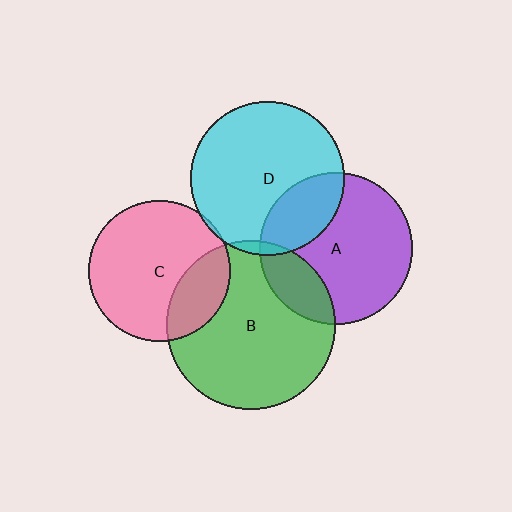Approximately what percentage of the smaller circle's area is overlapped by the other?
Approximately 25%.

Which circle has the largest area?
Circle B (green).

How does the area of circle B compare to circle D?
Approximately 1.2 times.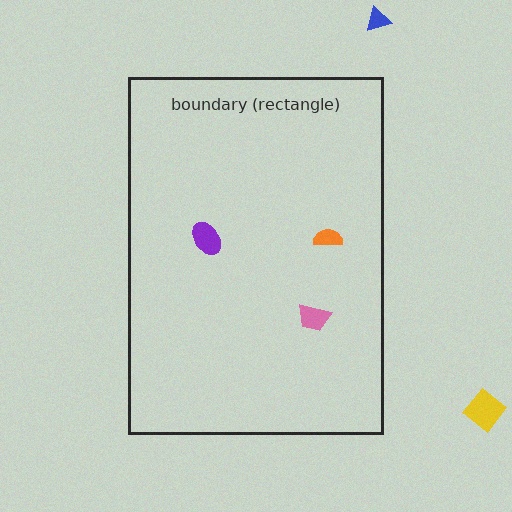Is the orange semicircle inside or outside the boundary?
Inside.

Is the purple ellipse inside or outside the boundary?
Inside.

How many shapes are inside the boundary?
3 inside, 2 outside.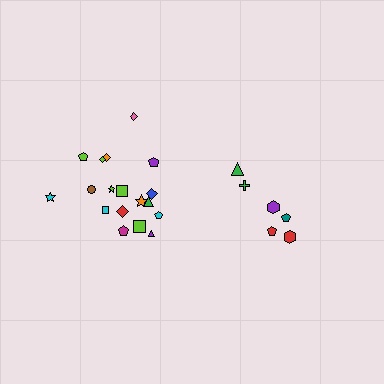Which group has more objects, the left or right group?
The left group.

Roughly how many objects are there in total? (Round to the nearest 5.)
Roughly 25 objects in total.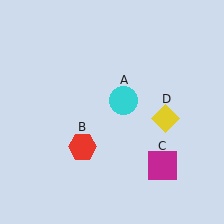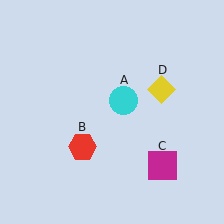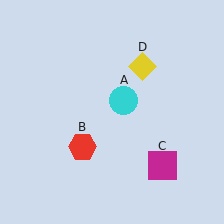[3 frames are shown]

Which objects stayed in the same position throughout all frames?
Cyan circle (object A) and red hexagon (object B) and magenta square (object C) remained stationary.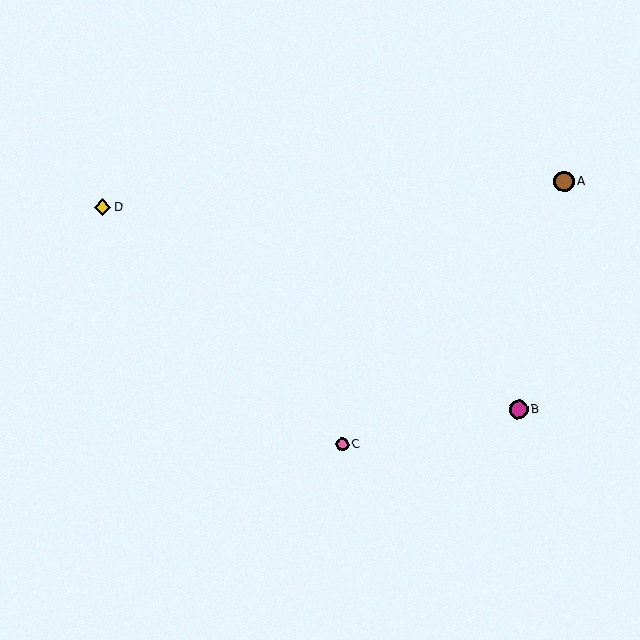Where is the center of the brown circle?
The center of the brown circle is at (564, 182).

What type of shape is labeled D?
Shape D is a yellow diamond.